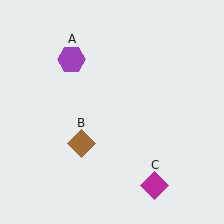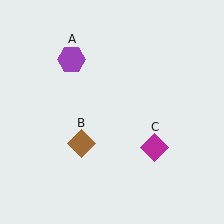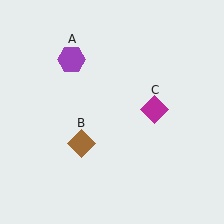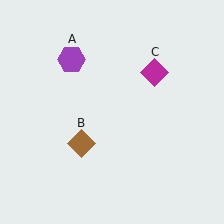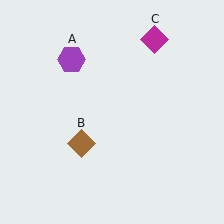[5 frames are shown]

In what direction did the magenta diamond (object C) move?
The magenta diamond (object C) moved up.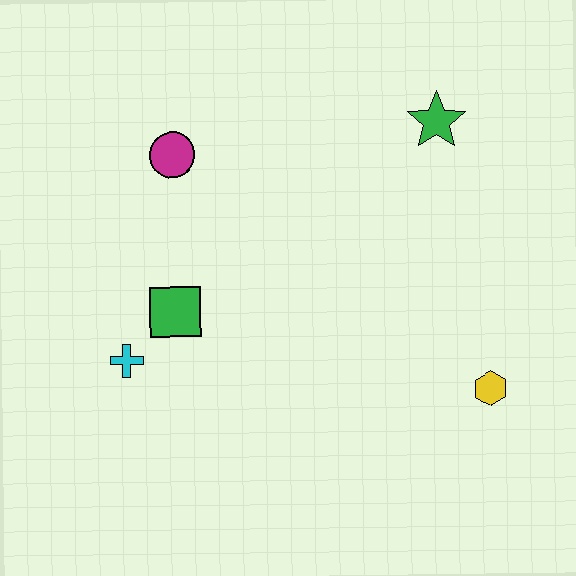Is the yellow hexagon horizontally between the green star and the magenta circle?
No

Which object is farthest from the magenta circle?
The yellow hexagon is farthest from the magenta circle.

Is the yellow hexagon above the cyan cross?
No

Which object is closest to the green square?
The cyan cross is closest to the green square.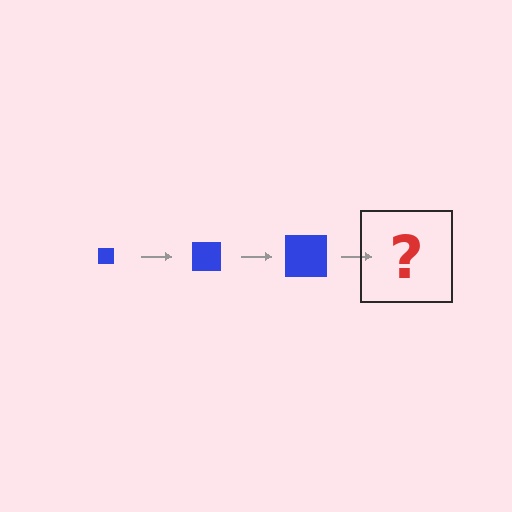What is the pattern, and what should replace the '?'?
The pattern is that the square gets progressively larger each step. The '?' should be a blue square, larger than the previous one.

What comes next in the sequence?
The next element should be a blue square, larger than the previous one.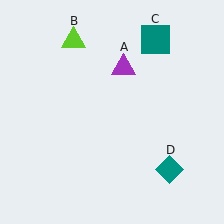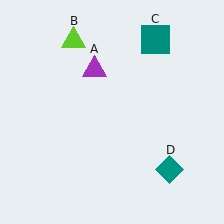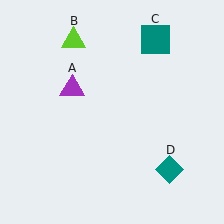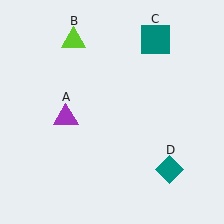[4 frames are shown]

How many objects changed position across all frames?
1 object changed position: purple triangle (object A).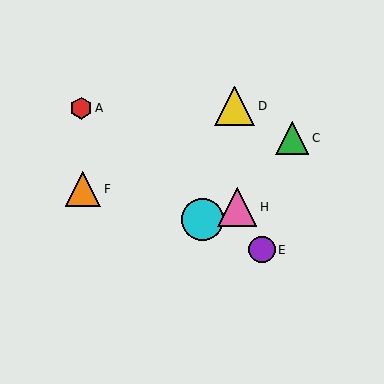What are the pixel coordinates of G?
Object G is at (202, 220).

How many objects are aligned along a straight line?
3 objects (B, G, H) are aligned along a straight line.